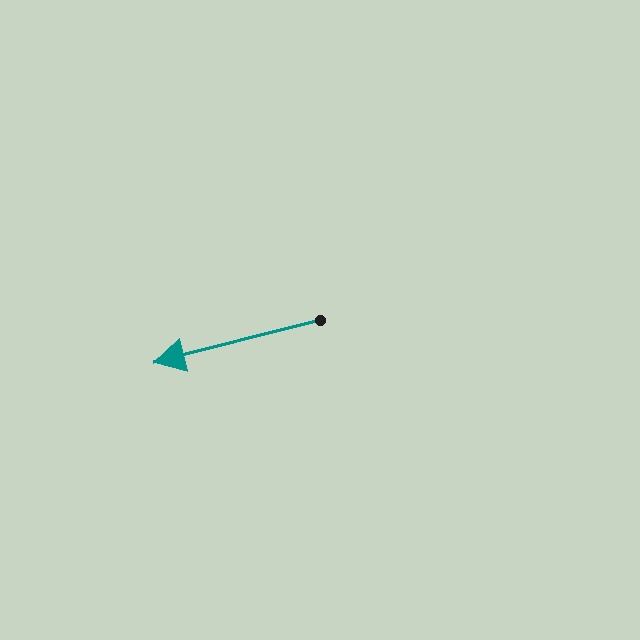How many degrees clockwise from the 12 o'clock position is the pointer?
Approximately 256 degrees.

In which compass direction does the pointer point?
West.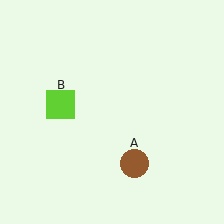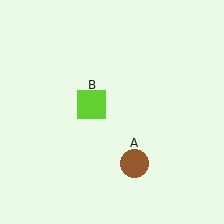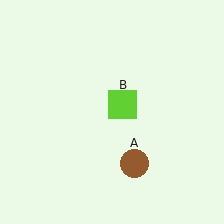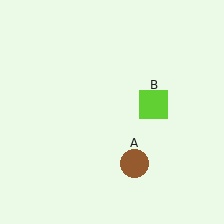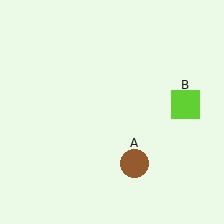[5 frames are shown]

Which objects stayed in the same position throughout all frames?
Brown circle (object A) remained stationary.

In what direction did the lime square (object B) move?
The lime square (object B) moved right.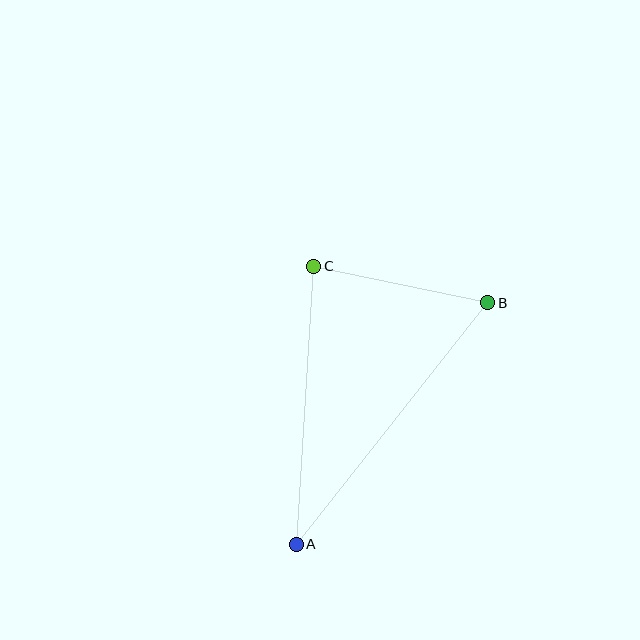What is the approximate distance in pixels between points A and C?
The distance between A and C is approximately 278 pixels.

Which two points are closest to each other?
Points B and C are closest to each other.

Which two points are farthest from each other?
Points A and B are farthest from each other.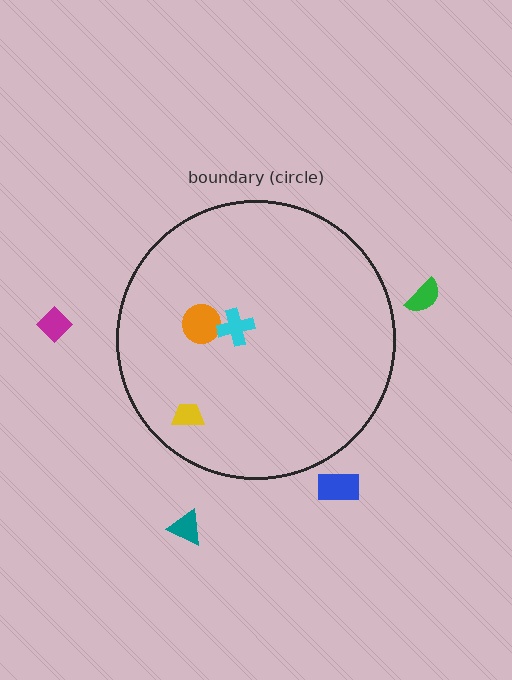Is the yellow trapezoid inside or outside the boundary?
Inside.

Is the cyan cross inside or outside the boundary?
Inside.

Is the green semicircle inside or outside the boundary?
Outside.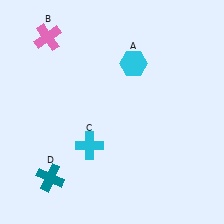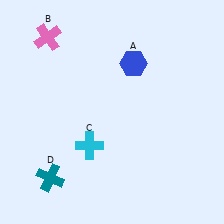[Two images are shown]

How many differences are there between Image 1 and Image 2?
There is 1 difference between the two images.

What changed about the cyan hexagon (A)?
In Image 1, A is cyan. In Image 2, it changed to blue.